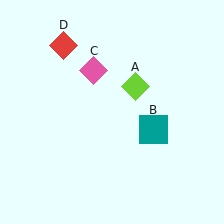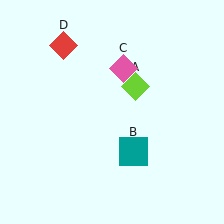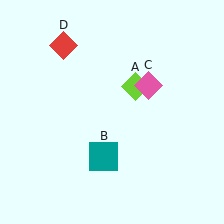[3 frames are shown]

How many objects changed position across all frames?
2 objects changed position: teal square (object B), pink diamond (object C).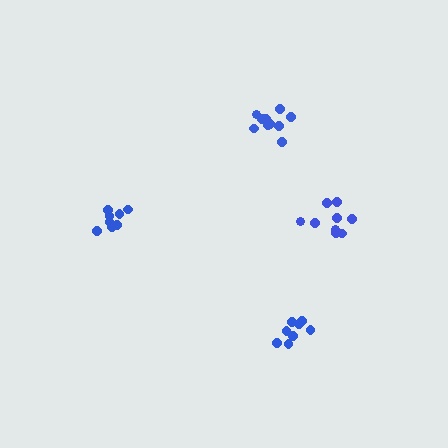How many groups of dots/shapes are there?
There are 4 groups.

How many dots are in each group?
Group 1: 8 dots, Group 2: 9 dots, Group 3: 8 dots, Group 4: 10 dots (35 total).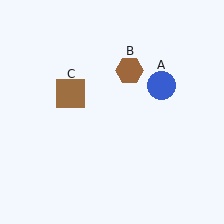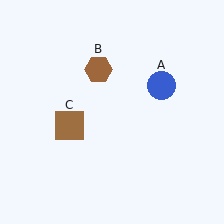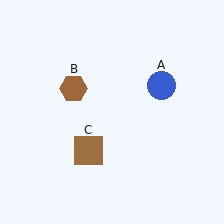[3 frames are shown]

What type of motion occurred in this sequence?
The brown hexagon (object B), brown square (object C) rotated counterclockwise around the center of the scene.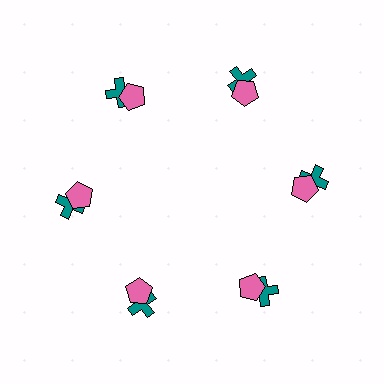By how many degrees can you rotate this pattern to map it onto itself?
The pattern maps onto itself every 60 degrees of rotation.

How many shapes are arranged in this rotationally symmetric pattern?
There are 12 shapes, arranged in 6 groups of 2.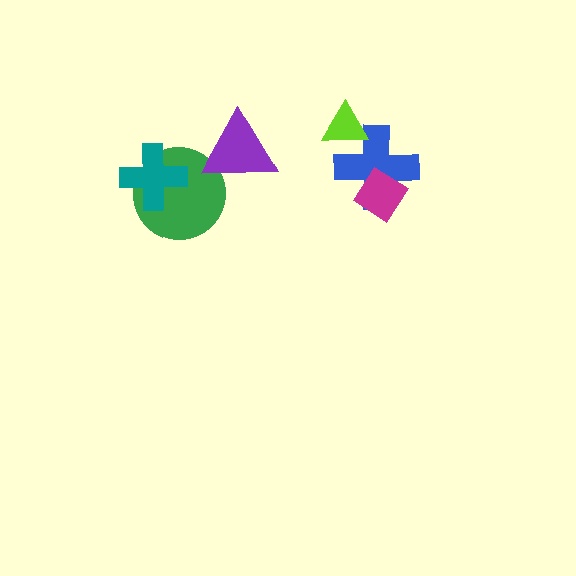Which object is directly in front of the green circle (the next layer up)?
The teal cross is directly in front of the green circle.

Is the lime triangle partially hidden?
No, no other shape covers it.